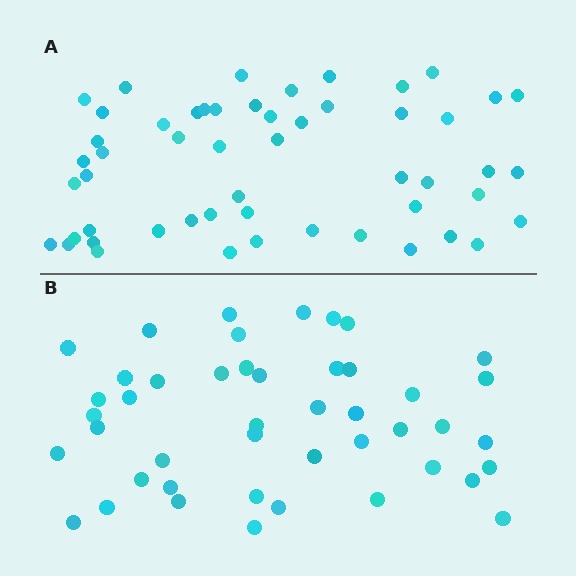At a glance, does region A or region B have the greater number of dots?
Region A (the top region) has more dots.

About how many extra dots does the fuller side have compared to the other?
Region A has roughly 8 or so more dots than region B.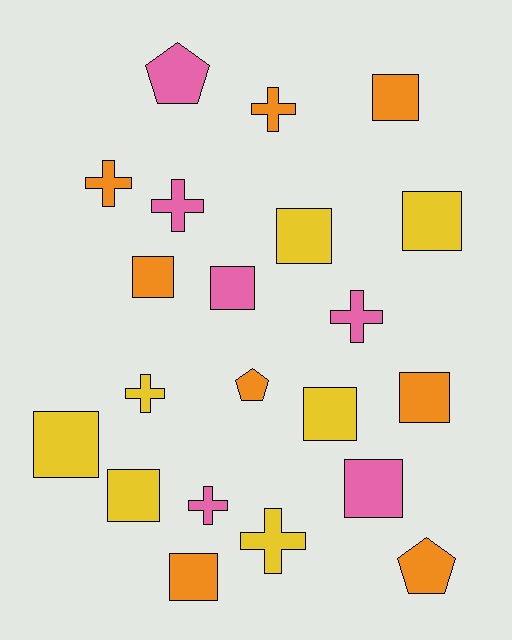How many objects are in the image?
There are 21 objects.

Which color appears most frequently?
Orange, with 8 objects.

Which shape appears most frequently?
Square, with 11 objects.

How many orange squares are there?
There are 4 orange squares.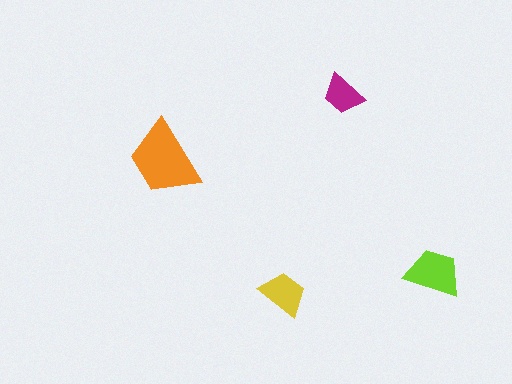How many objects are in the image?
There are 4 objects in the image.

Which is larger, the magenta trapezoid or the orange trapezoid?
The orange one.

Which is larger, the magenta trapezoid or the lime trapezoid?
The lime one.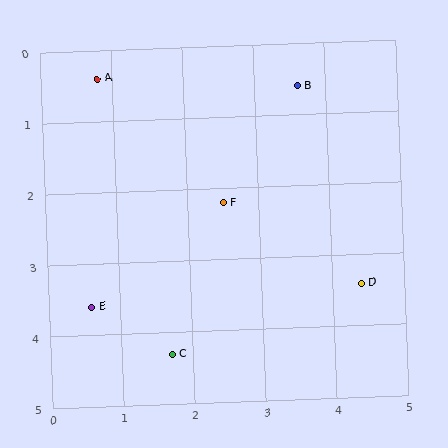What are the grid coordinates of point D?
Point D is at approximately (4.4, 3.4).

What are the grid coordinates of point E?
Point E is at approximately (0.6, 3.6).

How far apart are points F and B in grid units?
Points F and B are about 1.9 grid units apart.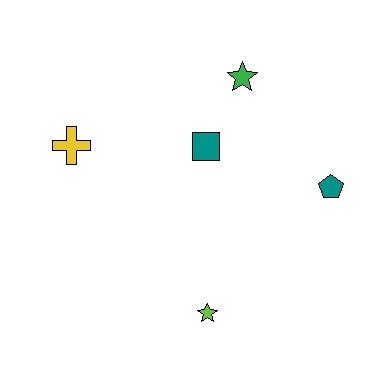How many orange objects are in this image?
There are no orange objects.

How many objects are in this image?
There are 5 objects.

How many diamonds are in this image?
There are no diamonds.